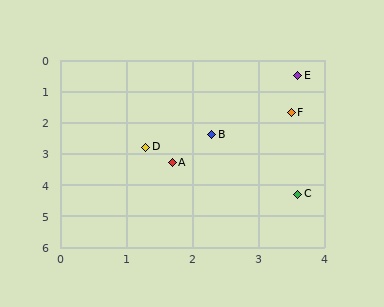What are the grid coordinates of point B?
Point B is at approximately (2.3, 2.4).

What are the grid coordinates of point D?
Point D is at approximately (1.3, 2.8).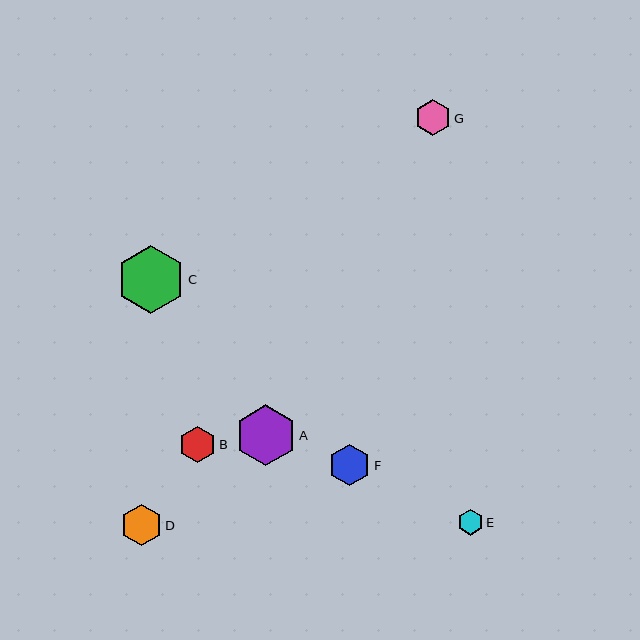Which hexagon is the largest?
Hexagon C is the largest with a size of approximately 68 pixels.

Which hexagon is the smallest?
Hexagon E is the smallest with a size of approximately 26 pixels.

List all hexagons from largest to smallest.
From largest to smallest: C, A, F, D, B, G, E.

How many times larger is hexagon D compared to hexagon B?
Hexagon D is approximately 1.1 times the size of hexagon B.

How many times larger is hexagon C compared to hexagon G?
Hexagon C is approximately 1.9 times the size of hexagon G.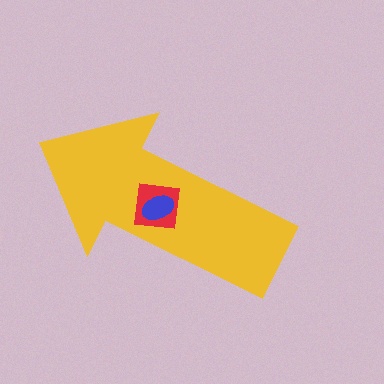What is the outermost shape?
The yellow arrow.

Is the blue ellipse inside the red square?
Yes.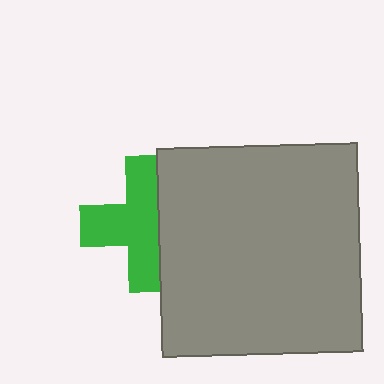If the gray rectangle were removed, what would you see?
You would see the complete green cross.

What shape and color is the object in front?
The object in front is a gray rectangle.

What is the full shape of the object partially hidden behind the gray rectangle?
The partially hidden object is a green cross.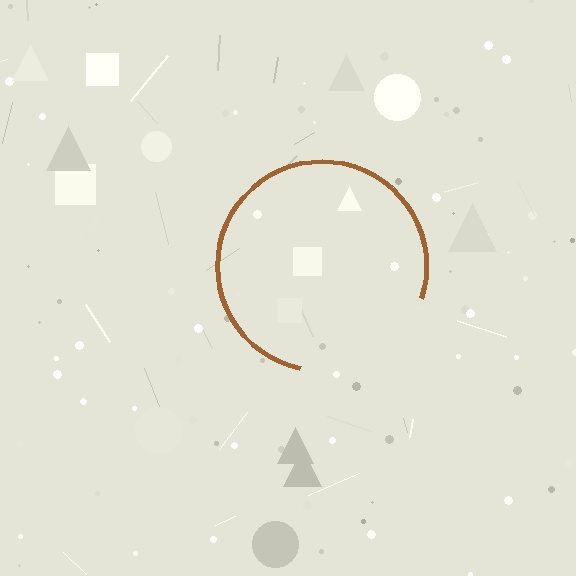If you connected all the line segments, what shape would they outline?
They would outline a circle.